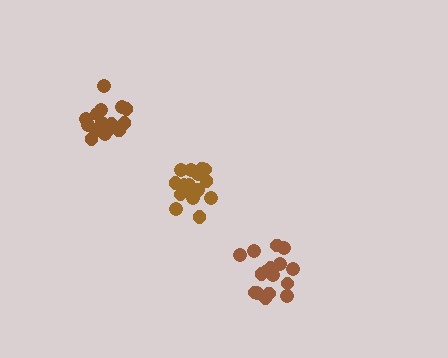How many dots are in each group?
Group 1: 16 dots, Group 2: 16 dots, Group 3: 19 dots (51 total).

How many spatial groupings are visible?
There are 3 spatial groupings.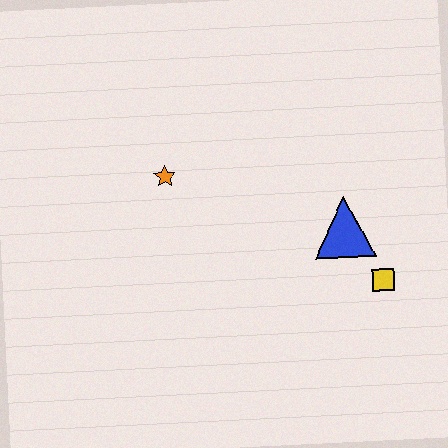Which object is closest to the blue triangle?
The yellow square is closest to the blue triangle.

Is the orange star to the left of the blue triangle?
Yes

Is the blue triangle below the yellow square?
No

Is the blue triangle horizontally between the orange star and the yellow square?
Yes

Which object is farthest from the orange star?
The yellow square is farthest from the orange star.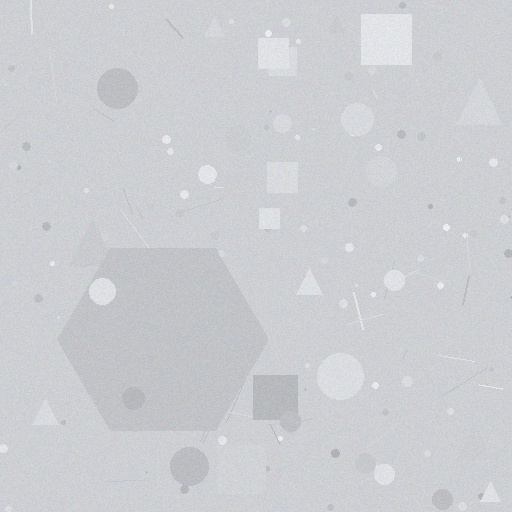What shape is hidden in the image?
A hexagon is hidden in the image.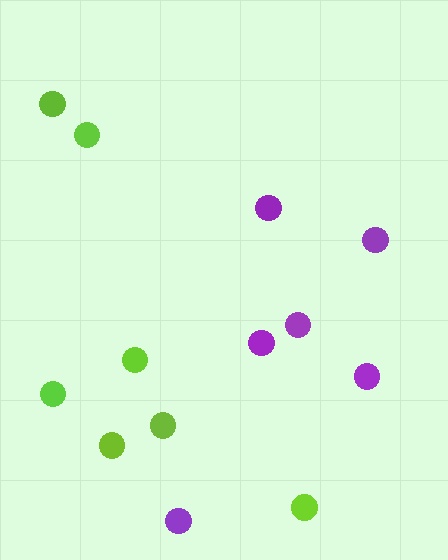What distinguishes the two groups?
There are 2 groups: one group of lime circles (7) and one group of purple circles (6).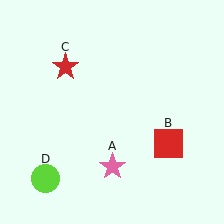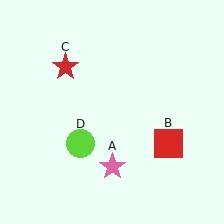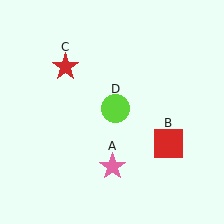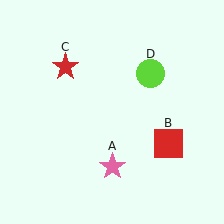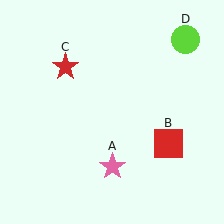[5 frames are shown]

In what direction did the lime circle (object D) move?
The lime circle (object D) moved up and to the right.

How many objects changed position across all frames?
1 object changed position: lime circle (object D).